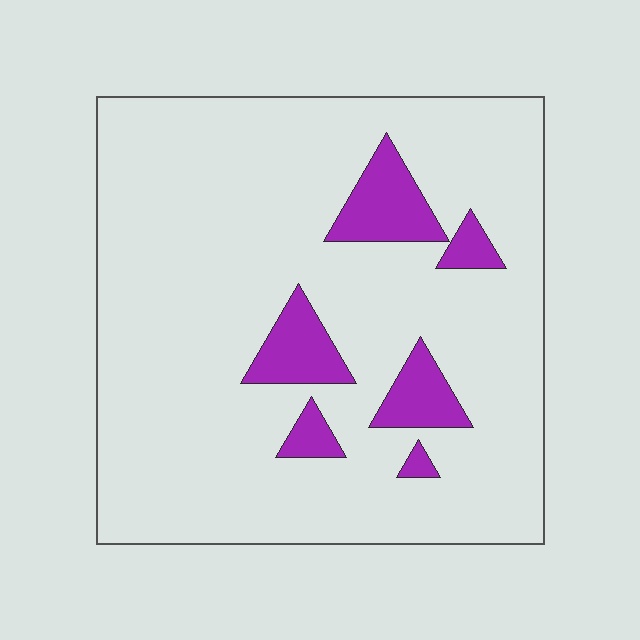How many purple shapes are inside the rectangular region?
6.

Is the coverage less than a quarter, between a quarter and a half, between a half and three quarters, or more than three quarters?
Less than a quarter.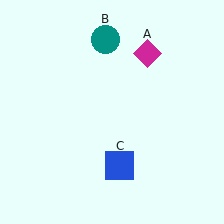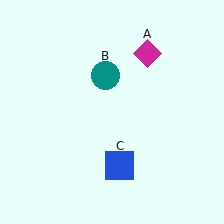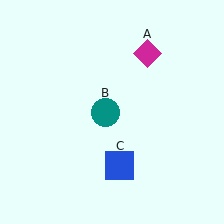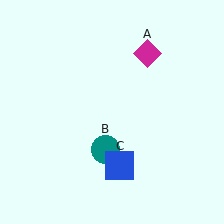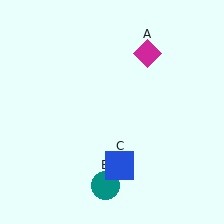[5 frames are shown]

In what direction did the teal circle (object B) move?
The teal circle (object B) moved down.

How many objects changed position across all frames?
1 object changed position: teal circle (object B).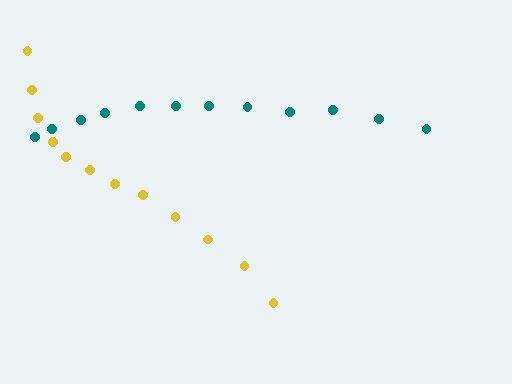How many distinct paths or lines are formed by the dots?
There are 2 distinct paths.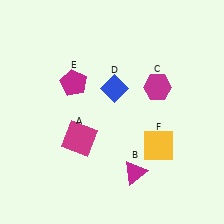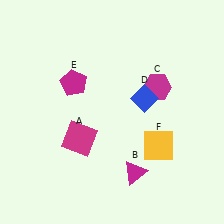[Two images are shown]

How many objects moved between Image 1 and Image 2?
1 object moved between the two images.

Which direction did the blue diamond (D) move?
The blue diamond (D) moved right.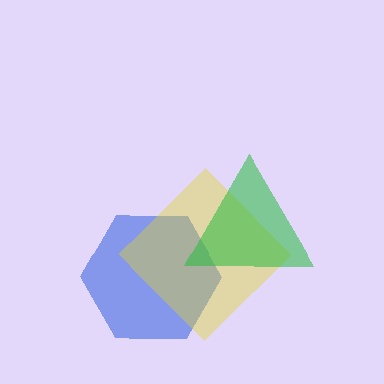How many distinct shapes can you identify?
There are 3 distinct shapes: a blue hexagon, a yellow diamond, a green triangle.